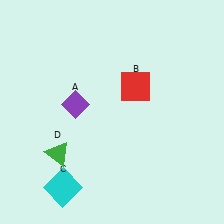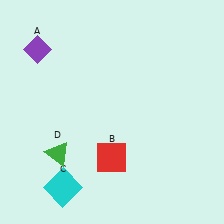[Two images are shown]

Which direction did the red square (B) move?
The red square (B) moved down.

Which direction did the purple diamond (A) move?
The purple diamond (A) moved up.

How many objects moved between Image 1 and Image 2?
2 objects moved between the two images.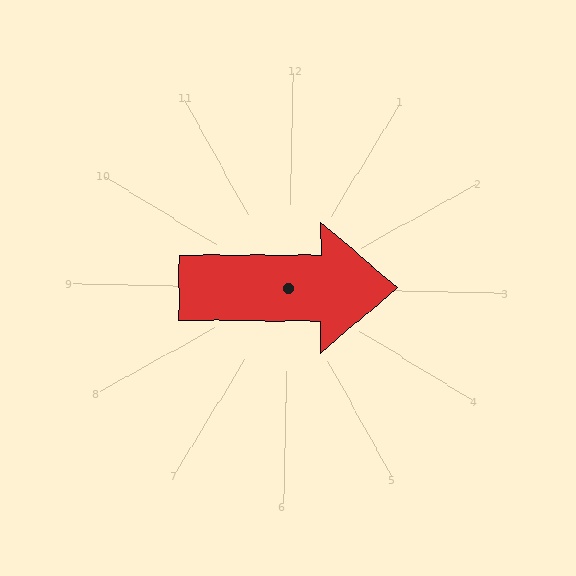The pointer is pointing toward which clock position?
Roughly 3 o'clock.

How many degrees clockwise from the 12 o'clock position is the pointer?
Approximately 89 degrees.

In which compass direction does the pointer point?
East.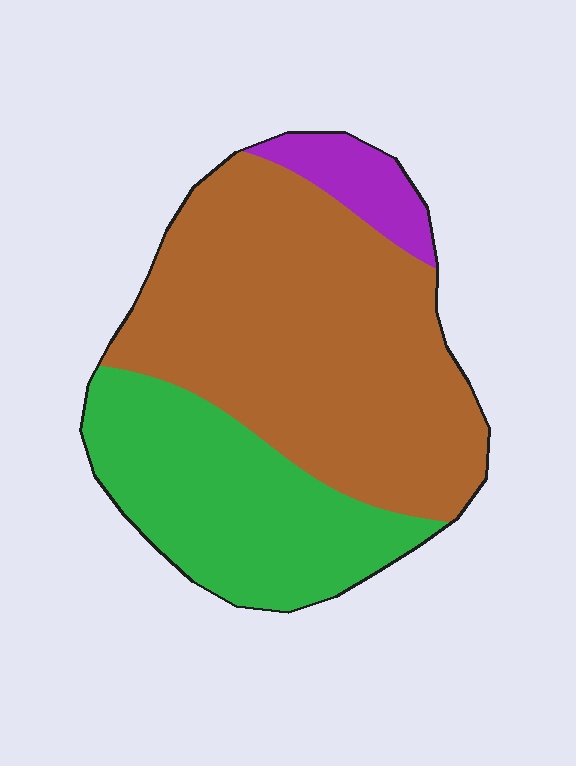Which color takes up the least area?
Purple, at roughly 10%.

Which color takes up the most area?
Brown, at roughly 60%.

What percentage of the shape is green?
Green covers 33% of the shape.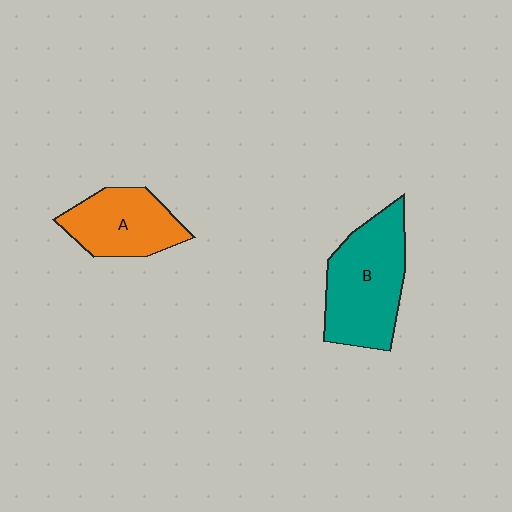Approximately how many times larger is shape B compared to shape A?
Approximately 1.4 times.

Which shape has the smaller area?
Shape A (orange).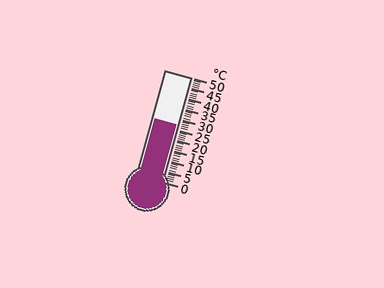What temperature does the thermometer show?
The thermometer shows approximately 27°C.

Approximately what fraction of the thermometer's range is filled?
The thermometer is filled to approximately 55% of its range.